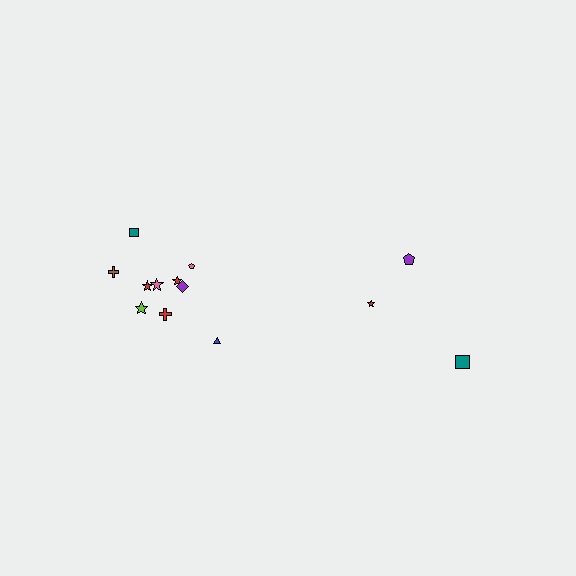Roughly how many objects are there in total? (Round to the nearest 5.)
Roughly 15 objects in total.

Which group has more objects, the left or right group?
The left group.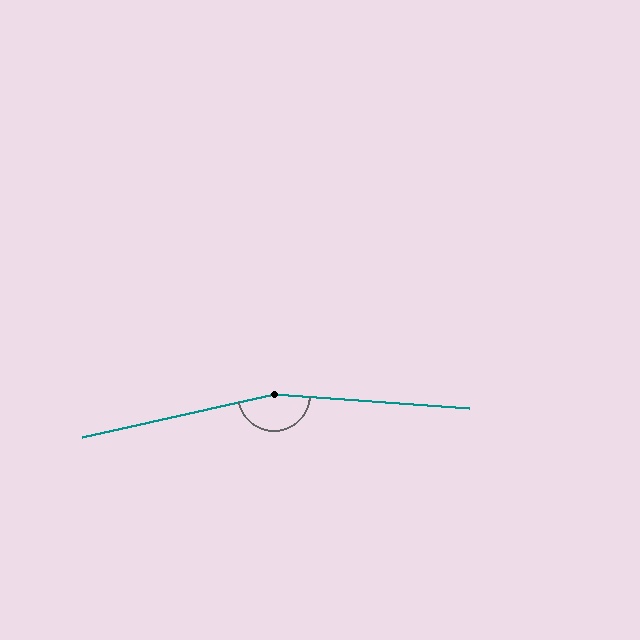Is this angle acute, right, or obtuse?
It is obtuse.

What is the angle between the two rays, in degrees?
Approximately 163 degrees.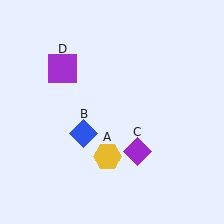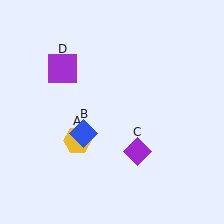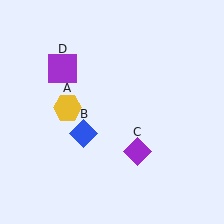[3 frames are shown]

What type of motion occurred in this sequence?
The yellow hexagon (object A) rotated clockwise around the center of the scene.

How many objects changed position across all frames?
1 object changed position: yellow hexagon (object A).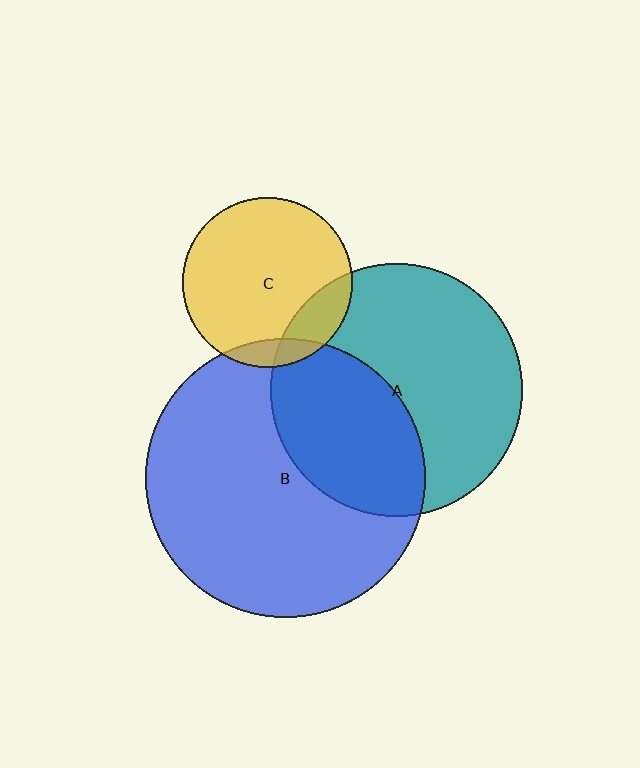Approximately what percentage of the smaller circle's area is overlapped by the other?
Approximately 10%.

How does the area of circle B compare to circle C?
Approximately 2.7 times.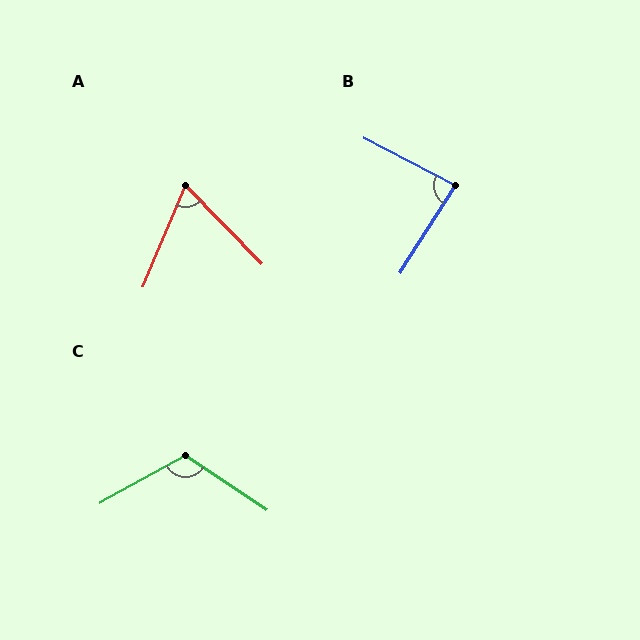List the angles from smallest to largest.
A (67°), B (85°), C (118°).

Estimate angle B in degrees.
Approximately 85 degrees.